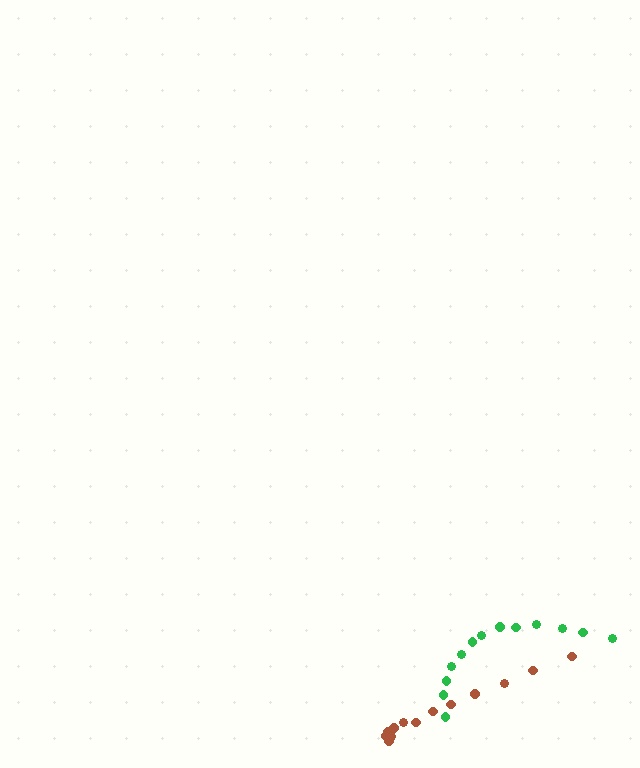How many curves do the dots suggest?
There are 2 distinct paths.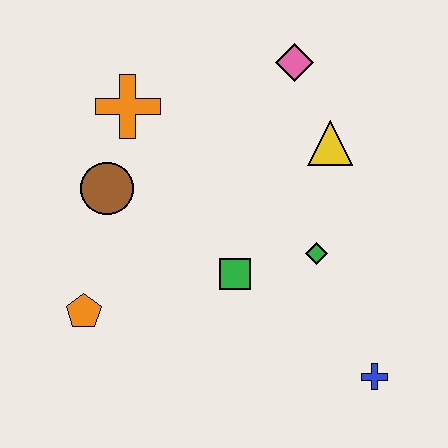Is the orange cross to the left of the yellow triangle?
Yes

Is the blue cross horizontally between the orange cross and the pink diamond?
No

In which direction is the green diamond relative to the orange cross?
The green diamond is to the right of the orange cross.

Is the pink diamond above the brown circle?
Yes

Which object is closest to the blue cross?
The green diamond is closest to the blue cross.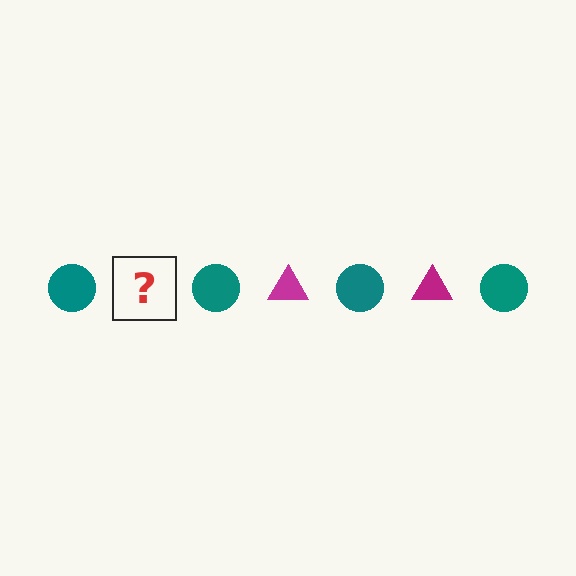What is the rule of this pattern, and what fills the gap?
The rule is that the pattern alternates between teal circle and magenta triangle. The gap should be filled with a magenta triangle.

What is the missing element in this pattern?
The missing element is a magenta triangle.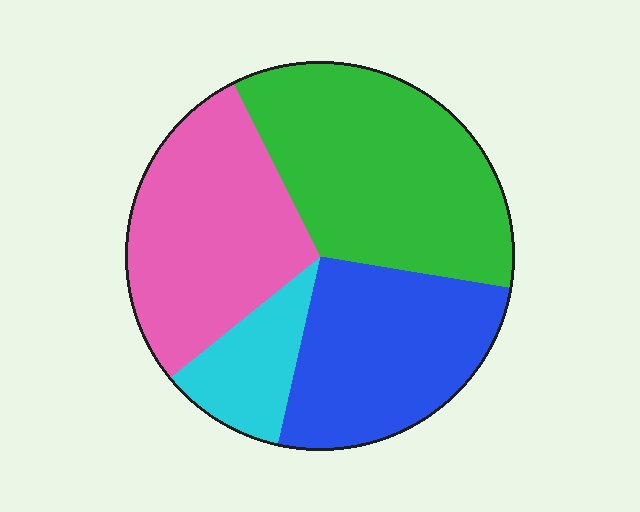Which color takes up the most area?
Green, at roughly 35%.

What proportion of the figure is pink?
Pink takes up between a sixth and a third of the figure.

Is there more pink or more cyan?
Pink.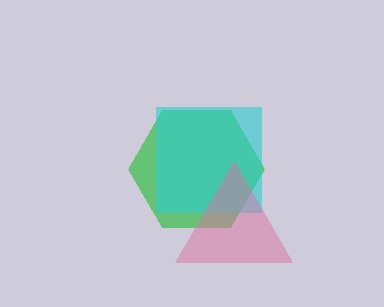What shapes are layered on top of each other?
The layered shapes are: a green hexagon, a cyan square, a pink triangle.